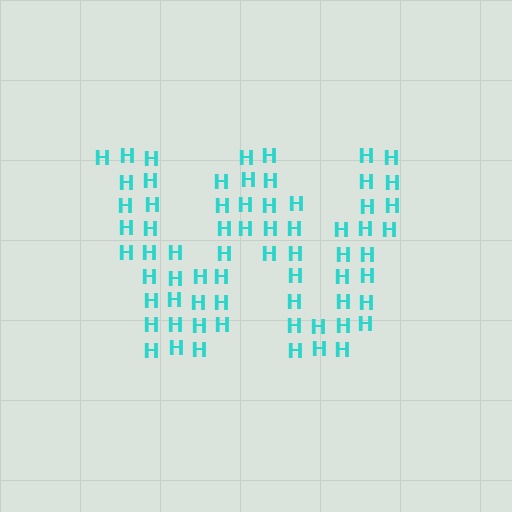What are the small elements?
The small elements are letter H's.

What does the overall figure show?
The overall figure shows the letter W.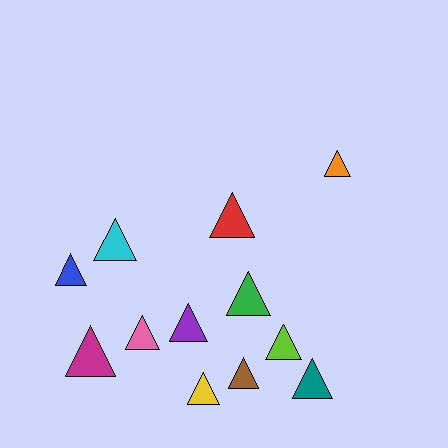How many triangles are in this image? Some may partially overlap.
There are 12 triangles.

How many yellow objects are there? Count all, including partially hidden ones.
There is 1 yellow object.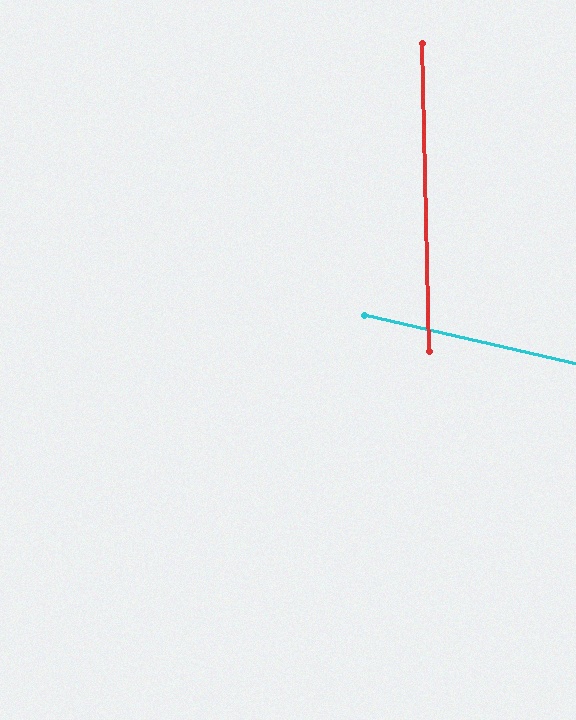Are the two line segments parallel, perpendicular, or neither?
Neither parallel nor perpendicular — they differ by about 76°.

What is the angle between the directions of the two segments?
Approximately 76 degrees.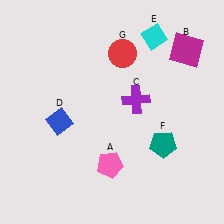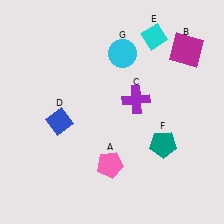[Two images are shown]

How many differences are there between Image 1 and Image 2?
There is 1 difference between the two images.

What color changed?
The circle (G) changed from red in Image 1 to cyan in Image 2.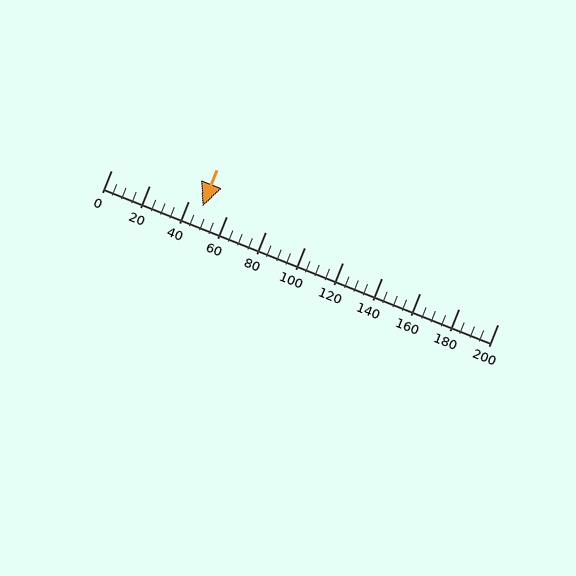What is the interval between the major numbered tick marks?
The major tick marks are spaced 20 units apart.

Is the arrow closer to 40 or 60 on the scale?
The arrow is closer to 40.